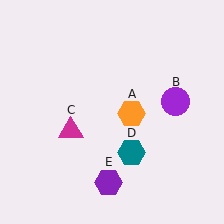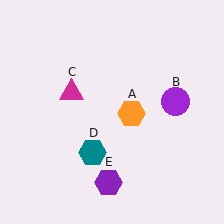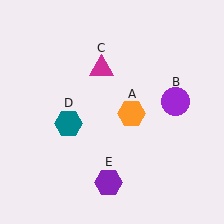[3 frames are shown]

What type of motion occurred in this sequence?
The magenta triangle (object C), teal hexagon (object D) rotated clockwise around the center of the scene.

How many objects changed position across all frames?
2 objects changed position: magenta triangle (object C), teal hexagon (object D).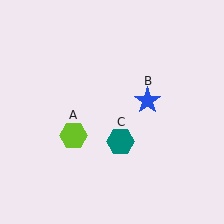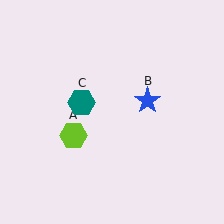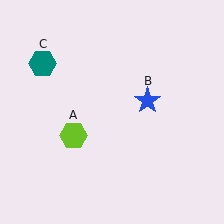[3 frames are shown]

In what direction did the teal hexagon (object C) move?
The teal hexagon (object C) moved up and to the left.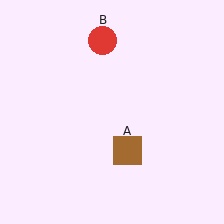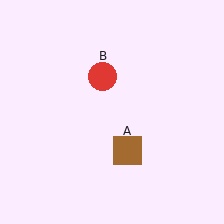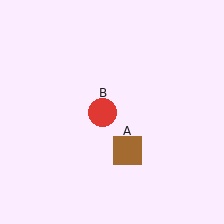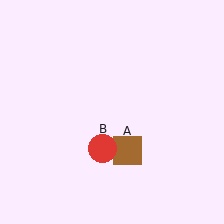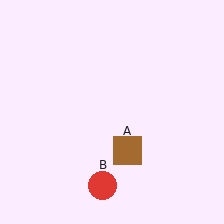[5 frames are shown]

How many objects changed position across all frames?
1 object changed position: red circle (object B).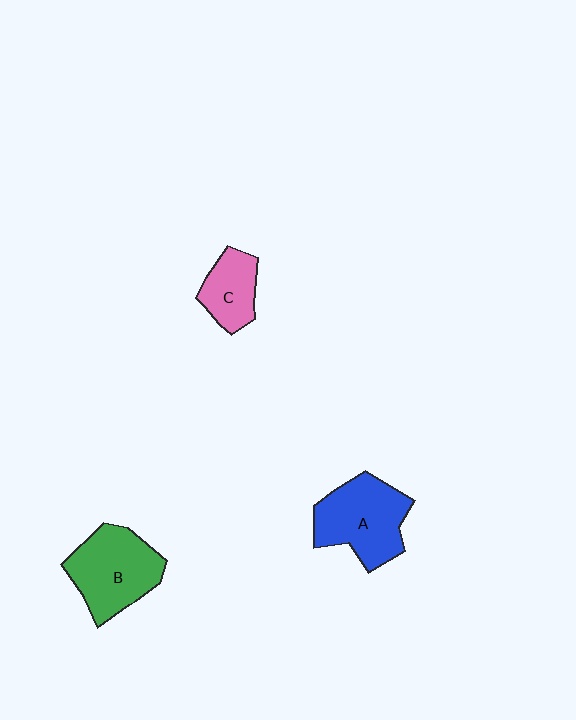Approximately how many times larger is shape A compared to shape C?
Approximately 1.8 times.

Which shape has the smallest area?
Shape C (pink).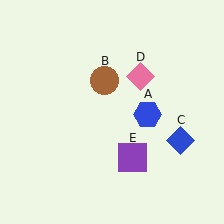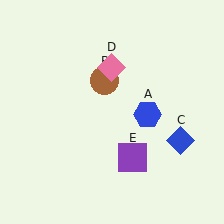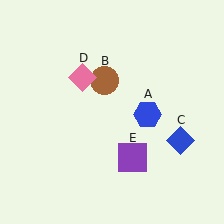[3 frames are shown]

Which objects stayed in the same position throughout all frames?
Blue hexagon (object A) and brown circle (object B) and blue diamond (object C) and purple square (object E) remained stationary.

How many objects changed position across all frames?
1 object changed position: pink diamond (object D).